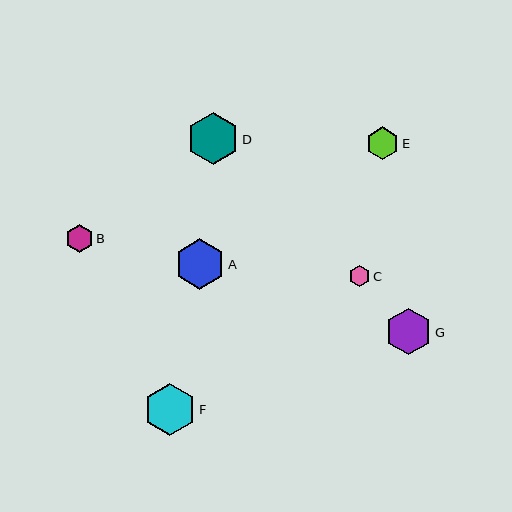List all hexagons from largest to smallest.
From largest to smallest: D, F, A, G, E, B, C.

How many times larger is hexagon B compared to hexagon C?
Hexagon B is approximately 1.3 times the size of hexagon C.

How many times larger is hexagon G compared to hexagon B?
Hexagon G is approximately 1.7 times the size of hexagon B.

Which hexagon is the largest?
Hexagon D is the largest with a size of approximately 52 pixels.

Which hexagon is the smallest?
Hexagon C is the smallest with a size of approximately 21 pixels.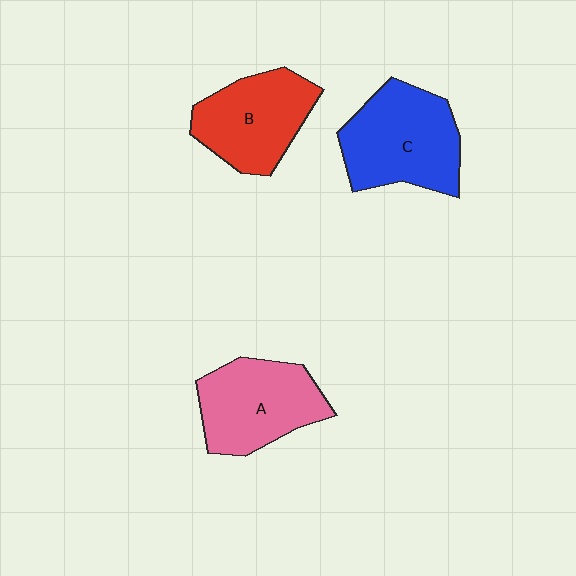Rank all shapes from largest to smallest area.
From largest to smallest: C (blue), A (pink), B (red).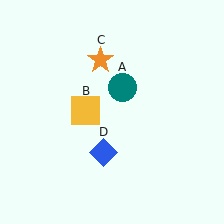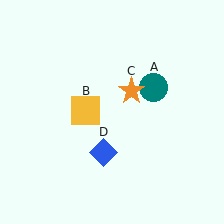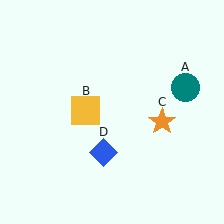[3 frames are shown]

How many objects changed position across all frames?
2 objects changed position: teal circle (object A), orange star (object C).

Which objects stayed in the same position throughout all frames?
Yellow square (object B) and blue diamond (object D) remained stationary.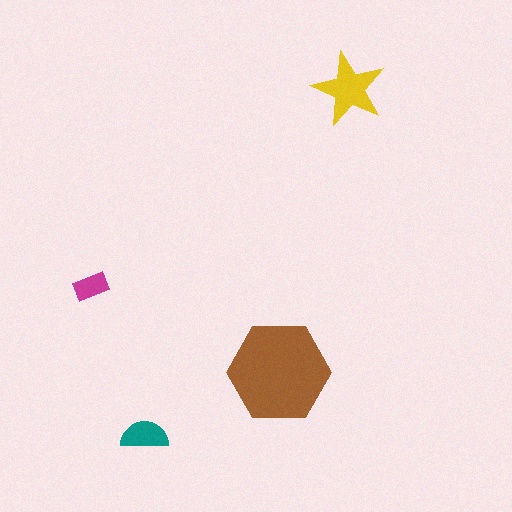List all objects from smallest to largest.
The magenta rectangle, the teal semicircle, the yellow star, the brown hexagon.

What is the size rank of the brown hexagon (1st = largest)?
1st.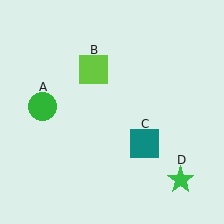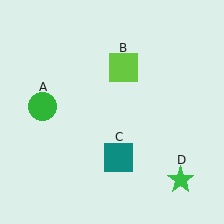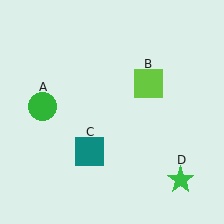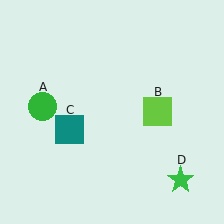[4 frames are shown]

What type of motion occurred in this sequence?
The lime square (object B), teal square (object C) rotated clockwise around the center of the scene.